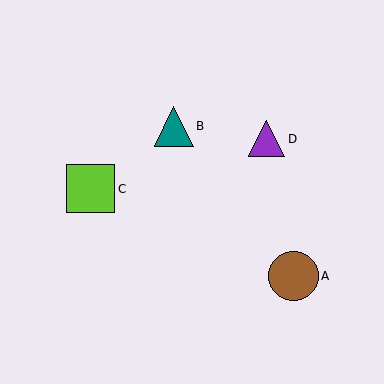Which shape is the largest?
The brown circle (labeled A) is the largest.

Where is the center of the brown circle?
The center of the brown circle is at (293, 276).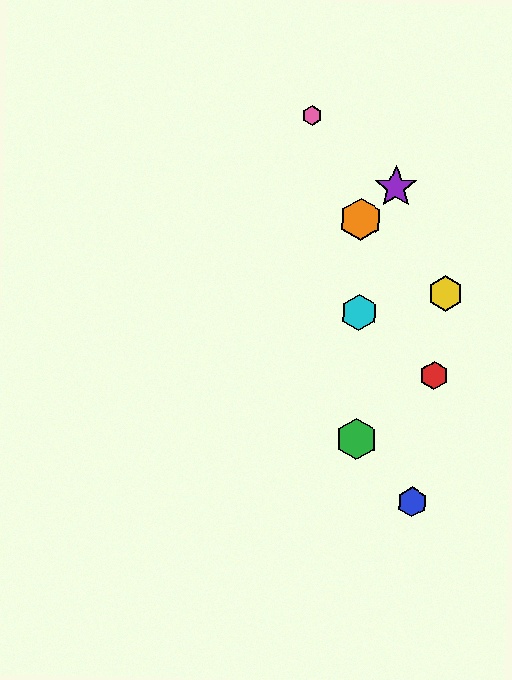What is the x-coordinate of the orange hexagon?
The orange hexagon is at x≈361.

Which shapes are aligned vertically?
The green hexagon, the orange hexagon, the cyan hexagon are aligned vertically.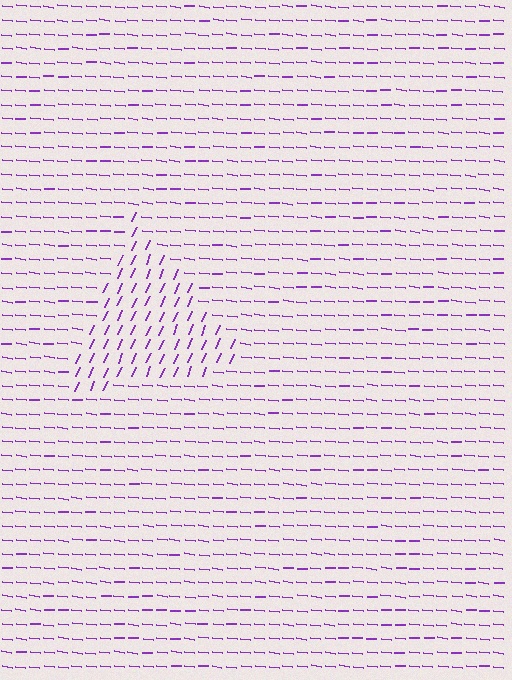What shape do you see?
I see a triangle.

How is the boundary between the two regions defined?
The boundary is defined purely by a change in line orientation (approximately 72 degrees difference). All lines are the same color and thickness.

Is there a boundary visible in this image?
Yes, there is a texture boundary formed by a change in line orientation.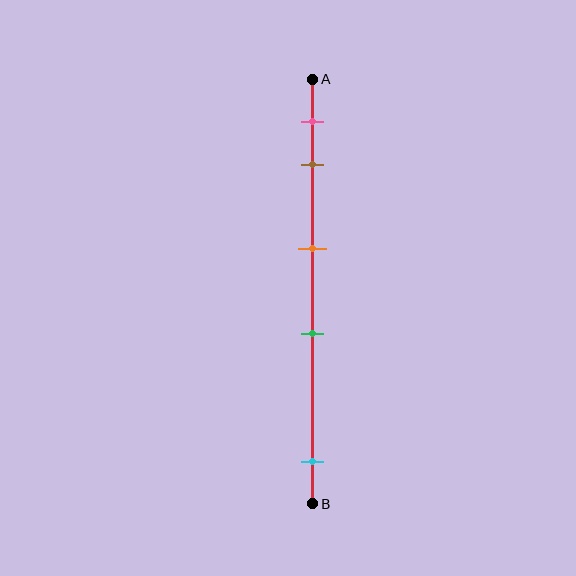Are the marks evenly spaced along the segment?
No, the marks are not evenly spaced.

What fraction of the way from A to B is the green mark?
The green mark is approximately 60% (0.6) of the way from A to B.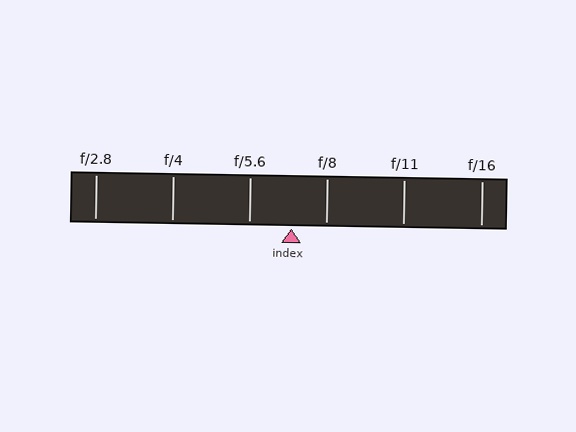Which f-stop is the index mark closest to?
The index mark is closest to f/8.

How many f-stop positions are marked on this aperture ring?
There are 6 f-stop positions marked.